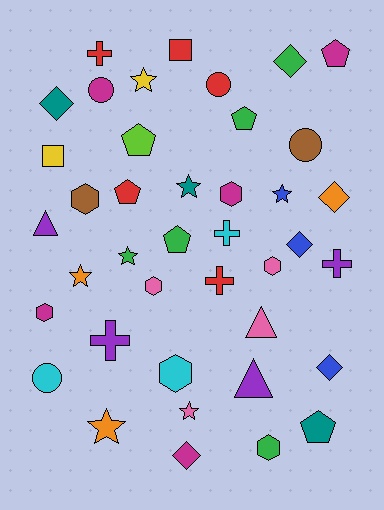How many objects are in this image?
There are 40 objects.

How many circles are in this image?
There are 4 circles.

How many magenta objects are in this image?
There are 5 magenta objects.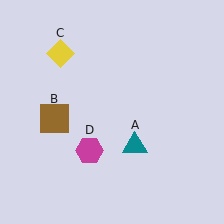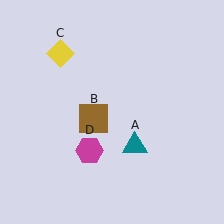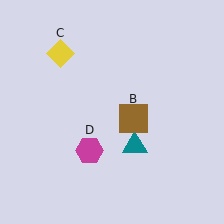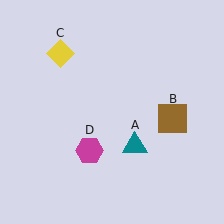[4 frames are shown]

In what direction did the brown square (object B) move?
The brown square (object B) moved right.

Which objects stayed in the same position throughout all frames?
Teal triangle (object A) and yellow diamond (object C) and magenta hexagon (object D) remained stationary.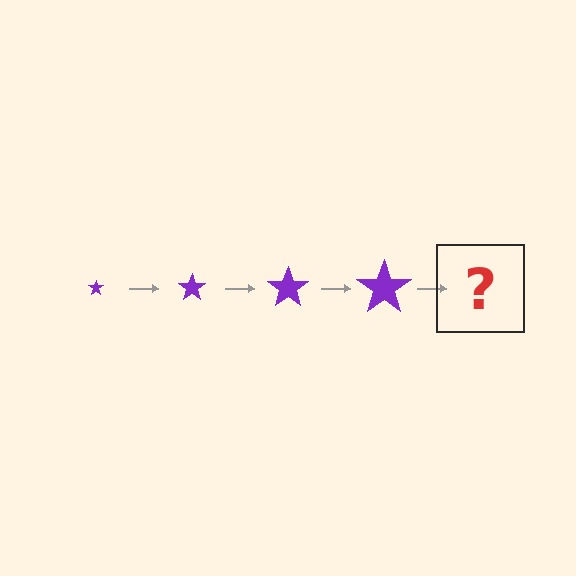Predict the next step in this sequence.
The next step is a purple star, larger than the previous one.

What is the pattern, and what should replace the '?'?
The pattern is that the star gets progressively larger each step. The '?' should be a purple star, larger than the previous one.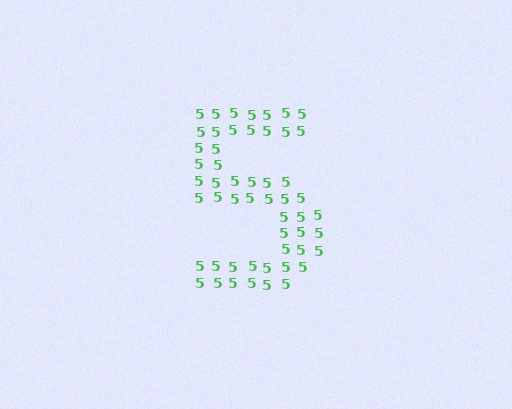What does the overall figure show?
The overall figure shows the digit 5.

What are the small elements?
The small elements are digit 5's.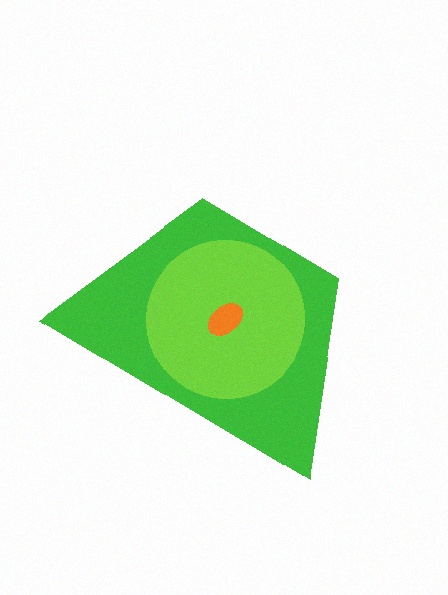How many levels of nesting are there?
3.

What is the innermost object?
The orange ellipse.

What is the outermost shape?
The green trapezoid.